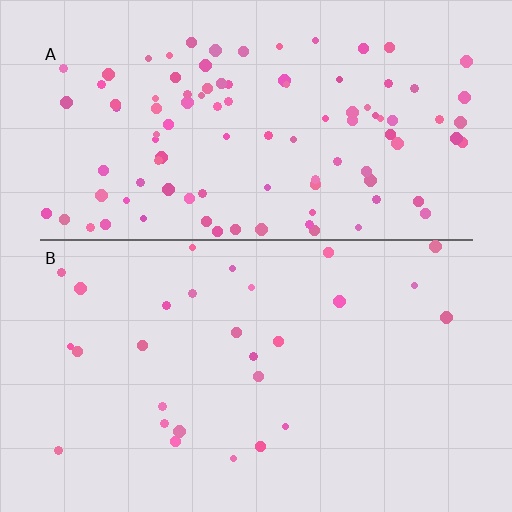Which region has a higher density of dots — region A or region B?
A (the top).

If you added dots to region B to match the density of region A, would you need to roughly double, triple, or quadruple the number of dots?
Approximately quadruple.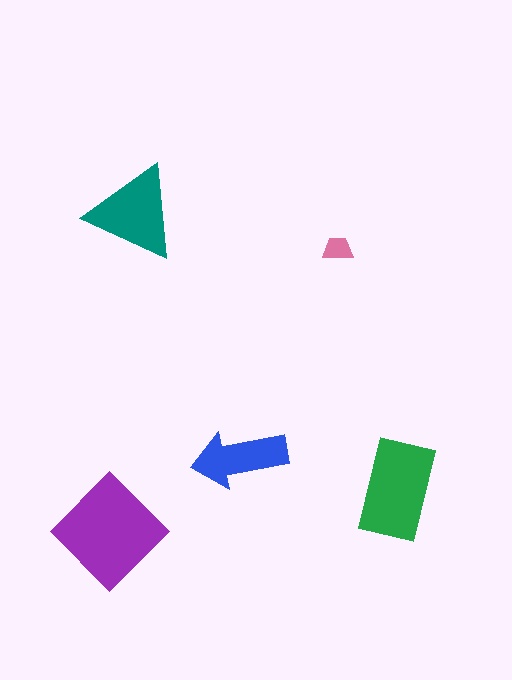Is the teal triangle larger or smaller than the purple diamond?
Smaller.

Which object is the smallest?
The pink trapezoid.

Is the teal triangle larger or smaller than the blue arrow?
Larger.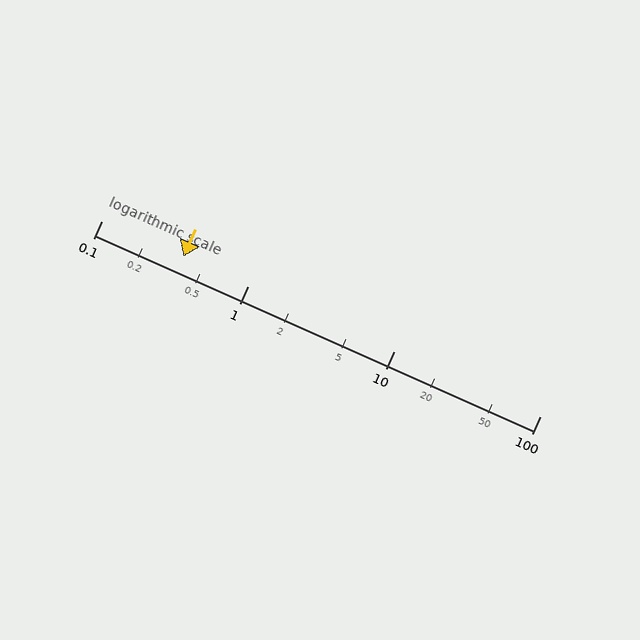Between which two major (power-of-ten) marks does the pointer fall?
The pointer is between 0.1 and 1.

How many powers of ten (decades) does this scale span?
The scale spans 3 decades, from 0.1 to 100.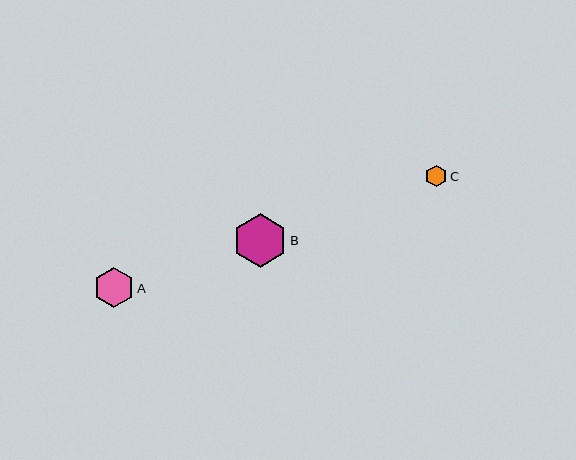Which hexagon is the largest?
Hexagon B is the largest with a size of approximately 54 pixels.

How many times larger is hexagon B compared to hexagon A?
Hexagon B is approximately 1.3 times the size of hexagon A.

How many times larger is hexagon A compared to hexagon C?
Hexagon A is approximately 1.9 times the size of hexagon C.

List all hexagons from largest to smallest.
From largest to smallest: B, A, C.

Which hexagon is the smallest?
Hexagon C is the smallest with a size of approximately 22 pixels.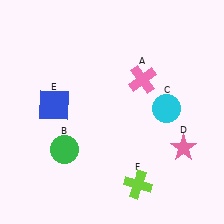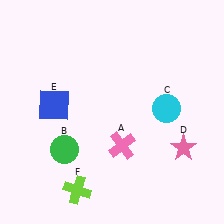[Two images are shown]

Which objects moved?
The objects that moved are: the pink cross (A), the lime cross (F).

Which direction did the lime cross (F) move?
The lime cross (F) moved left.